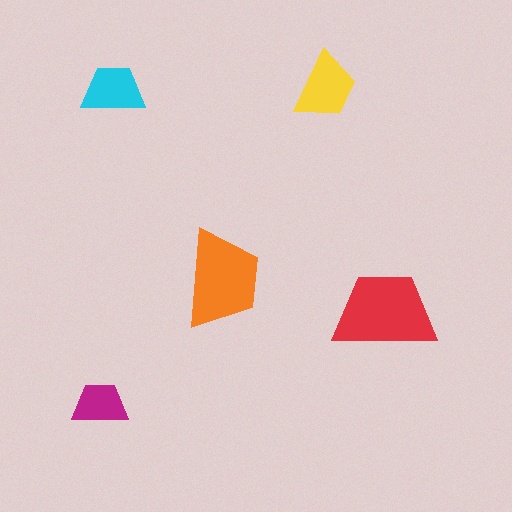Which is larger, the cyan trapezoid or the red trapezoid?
The red one.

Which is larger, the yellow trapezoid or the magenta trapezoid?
The yellow one.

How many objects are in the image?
There are 5 objects in the image.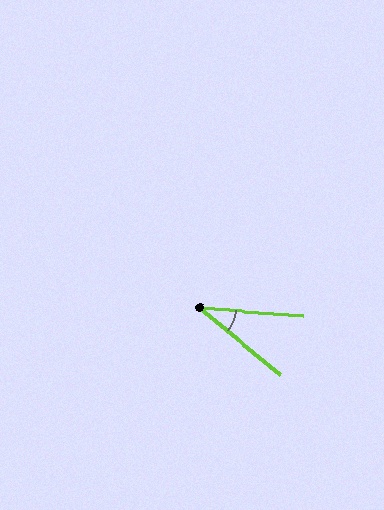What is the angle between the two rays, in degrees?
Approximately 36 degrees.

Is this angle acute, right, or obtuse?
It is acute.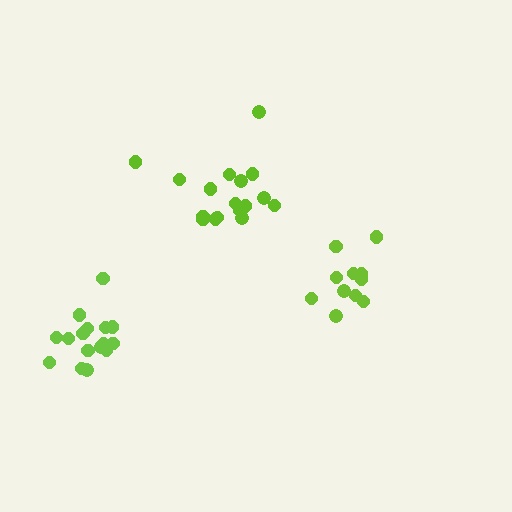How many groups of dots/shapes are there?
There are 3 groups.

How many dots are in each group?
Group 1: 17 dots, Group 2: 16 dots, Group 3: 11 dots (44 total).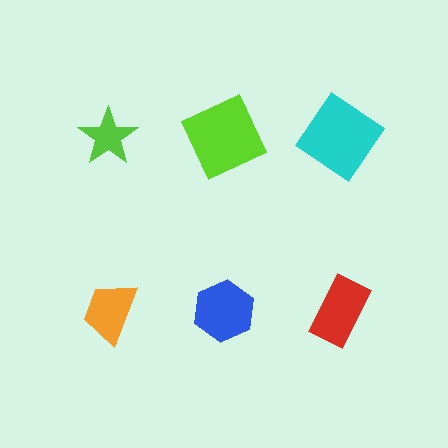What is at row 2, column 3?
A red rectangle.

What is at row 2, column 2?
A blue hexagon.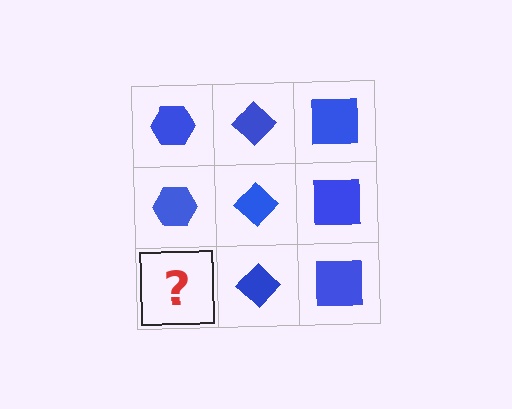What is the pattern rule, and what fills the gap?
The rule is that each column has a consistent shape. The gap should be filled with a blue hexagon.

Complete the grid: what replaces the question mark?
The question mark should be replaced with a blue hexagon.